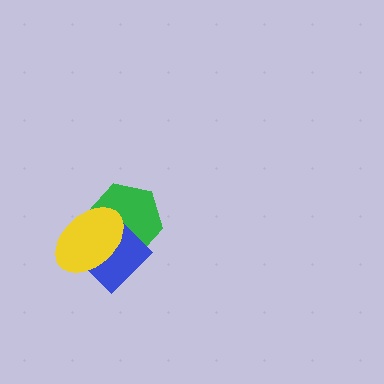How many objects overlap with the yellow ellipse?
2 objects overlap with the yellow ellipse.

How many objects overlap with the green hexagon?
2 objects overlap with the green hexagon.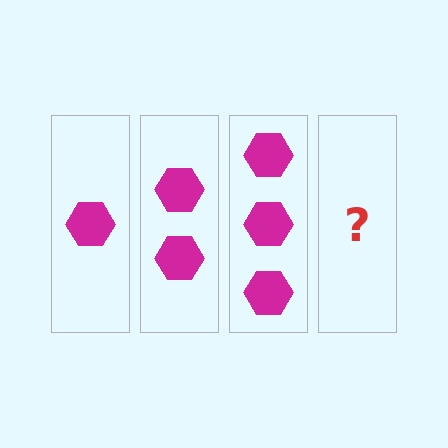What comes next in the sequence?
The next element should be 4 hexagons.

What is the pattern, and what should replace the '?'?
The pattern is that each step adds one more hexagon. The '?' should be 4 hexagons.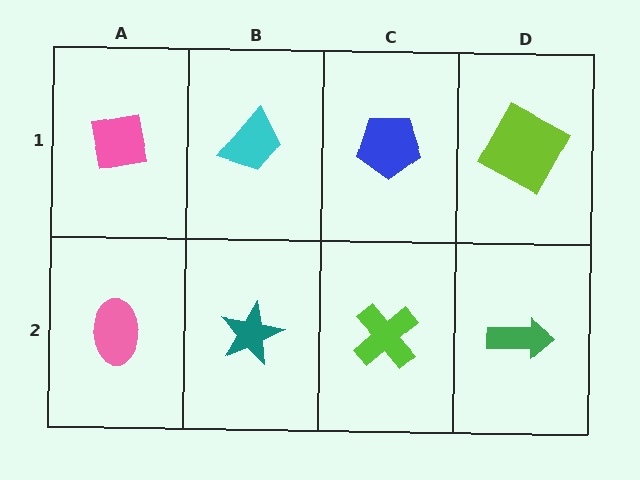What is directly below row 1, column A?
A pink ellipse.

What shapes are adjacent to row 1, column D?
A green arrow (row 2, column D), a blue pentagon (row 1, column C).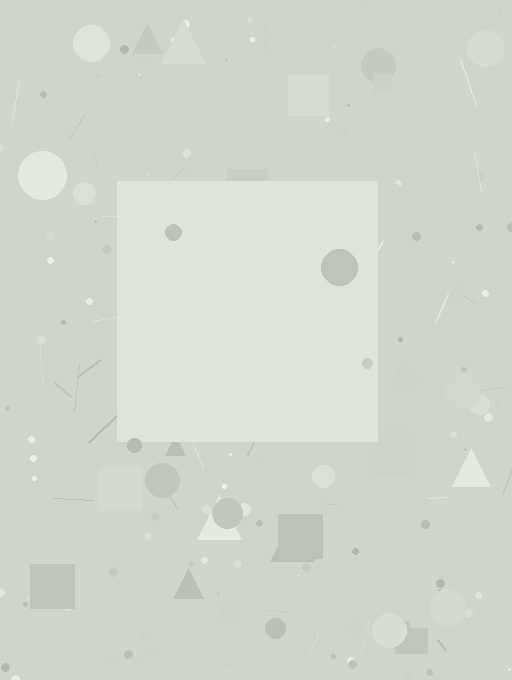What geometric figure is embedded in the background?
A square is embedded in the background.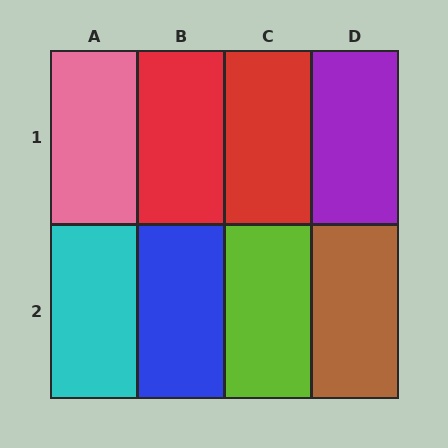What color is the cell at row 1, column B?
Red.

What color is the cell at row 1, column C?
Red.